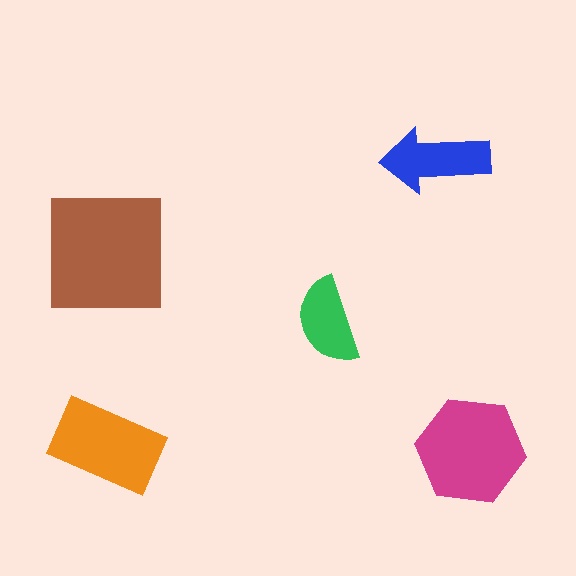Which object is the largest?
The brown square.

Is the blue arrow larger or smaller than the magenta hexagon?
Smaller.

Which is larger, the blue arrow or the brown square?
The brown square.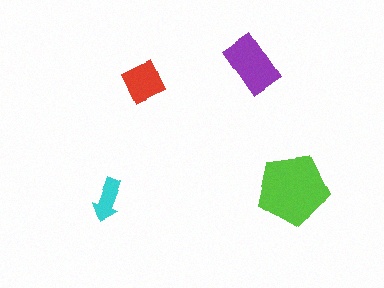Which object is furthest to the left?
The cyan arrow is leftmost.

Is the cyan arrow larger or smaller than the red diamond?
Smaller.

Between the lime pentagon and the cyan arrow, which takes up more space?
The lime pentagon.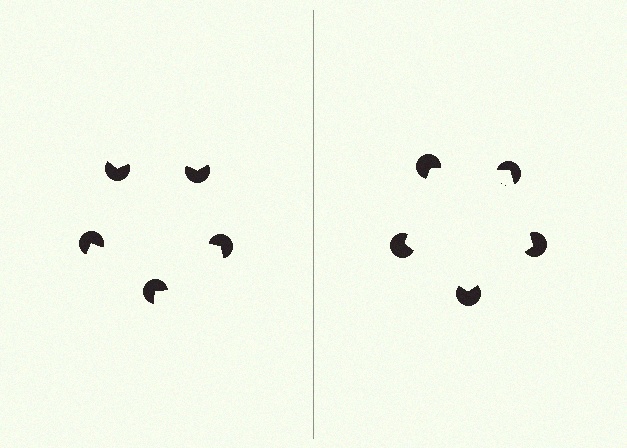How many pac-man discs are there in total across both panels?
10 — 5 on each side.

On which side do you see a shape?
An illusory pentagon appears on the right side. On the left side the wedge cuts are rotated, so no coherent shape forms.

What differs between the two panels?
The pac-man discs are positioned identically on both sides; only the wedge orientations differ. On the right they align to a pentagon; on the left they are misaligned.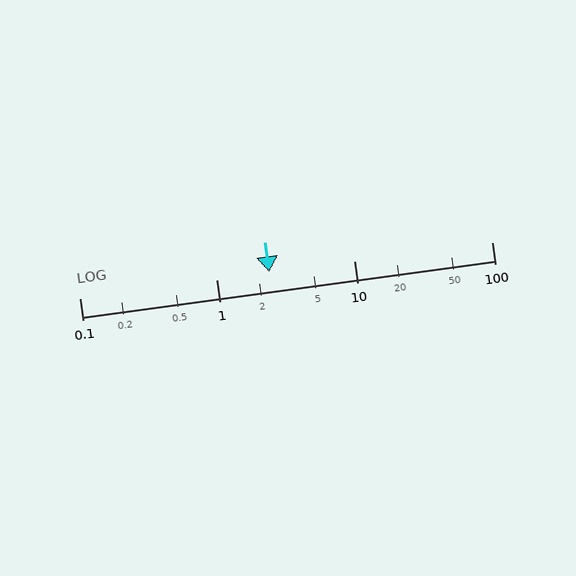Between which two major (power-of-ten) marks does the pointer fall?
The pointer is between 1 and 10.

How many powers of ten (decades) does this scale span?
The scale spans 3 decades, from 0.1 to 100.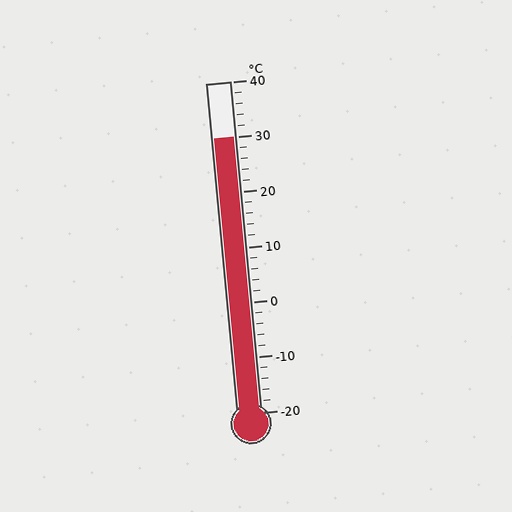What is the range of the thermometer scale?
The thermometer scale ranges from -20°C to 40°C.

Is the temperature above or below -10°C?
The temperature is above -10°C.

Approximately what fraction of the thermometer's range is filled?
The thermometer is filled to approximately 85% of its range.